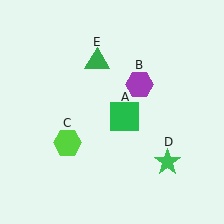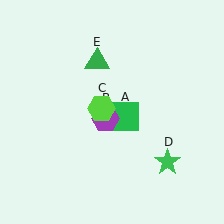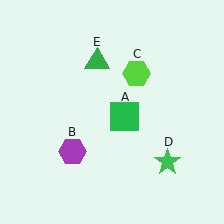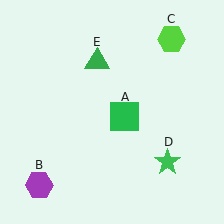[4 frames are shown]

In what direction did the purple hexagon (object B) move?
The purple hexagon (object B) moved down and to the left.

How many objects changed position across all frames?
2 objects changed position: purple hexagon (object B), lime hexagon (object C).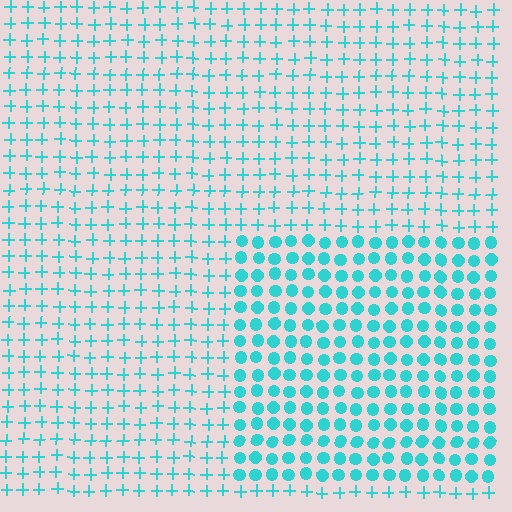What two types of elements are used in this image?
The image uses circles inside the rectangle region and plus signs outside it.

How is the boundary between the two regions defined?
The boundary is defined by a change in element shape: circles inside vs. plus signs outside. All elements share the same color and spacing.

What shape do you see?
I see a rectangle.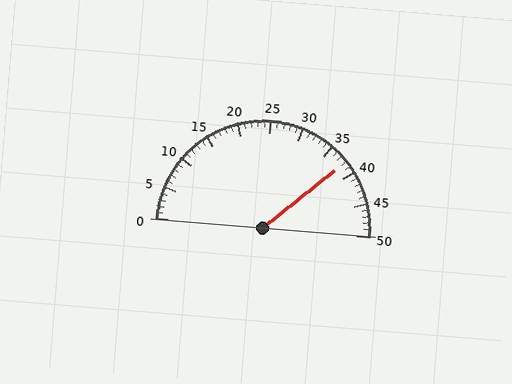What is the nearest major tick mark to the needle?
The nearest major tick mark is 40.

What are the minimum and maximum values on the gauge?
The gauge ranges from 0 to 50.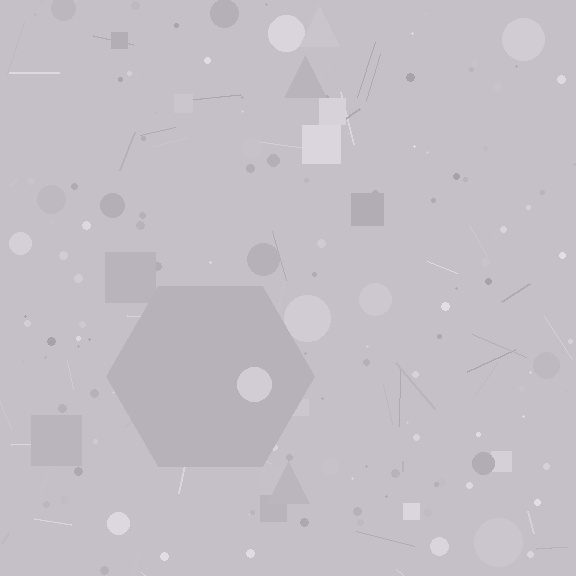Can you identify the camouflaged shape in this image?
The camouflaged shape is a hexagon.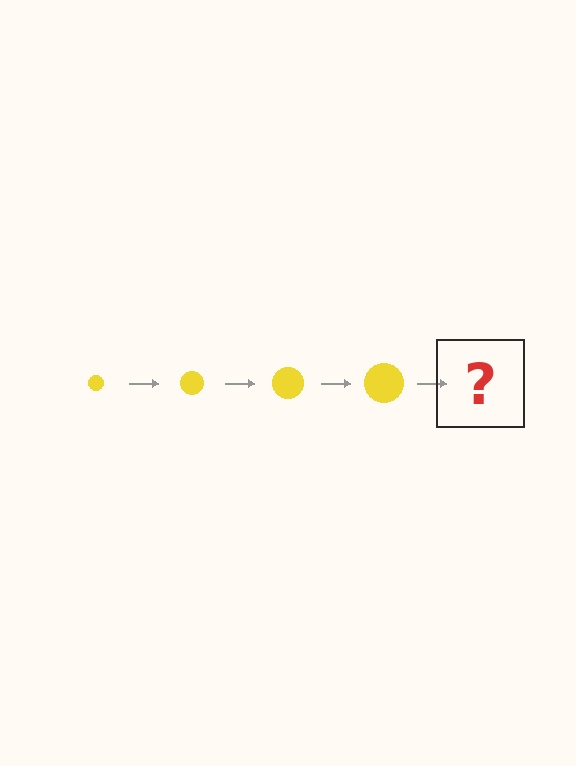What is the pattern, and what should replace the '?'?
The pattern is that the circle gets progressively larger each step. The '?' should be a yellow circle, larger than the previous one.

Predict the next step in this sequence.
The next step is a yellow circle, larger than the previous one.